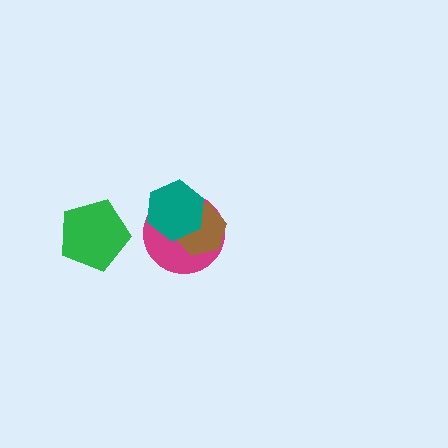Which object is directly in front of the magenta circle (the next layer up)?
The brown hexagon is directly in front of the magenta circle.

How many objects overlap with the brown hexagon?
2 objects overlap with the brown hexagon.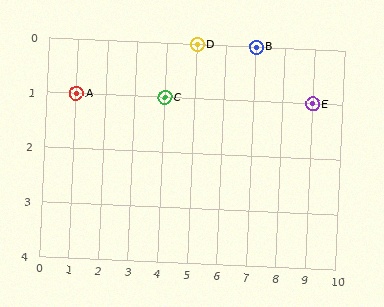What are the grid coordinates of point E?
Point E is at grid coordinates (9, 1).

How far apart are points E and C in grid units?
Points E and C are 5 columns apart.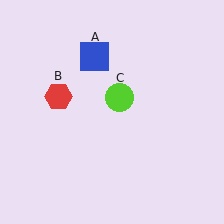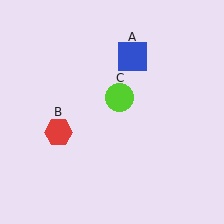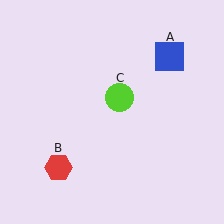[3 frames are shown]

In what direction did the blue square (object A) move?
The blue square (object A) moved right.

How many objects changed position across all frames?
2 objects changed position: blue square (object A), red hexagon (object B).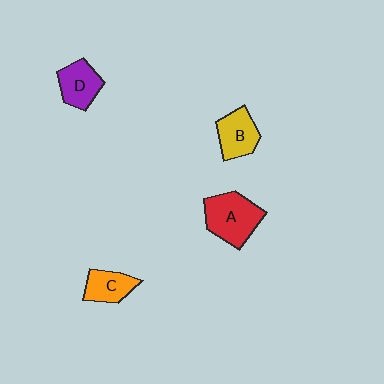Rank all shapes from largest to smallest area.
From largest to smallest: A (red), B (yellow), D (purple), C (orange).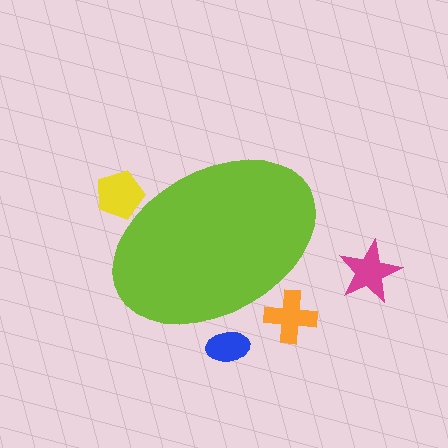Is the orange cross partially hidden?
Yes, the orange cross is partially hidden behind the lime ellipse.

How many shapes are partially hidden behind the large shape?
3 shapes are partially hidden.